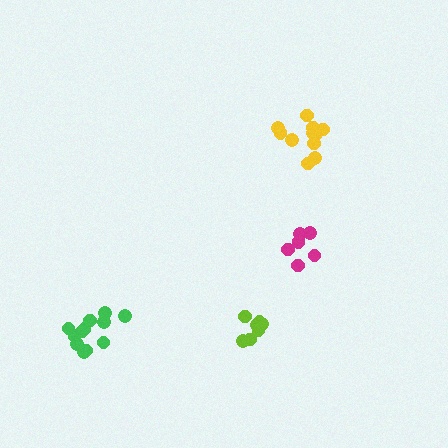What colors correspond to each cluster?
The clusters are colored: green, lime, magenta, yellow.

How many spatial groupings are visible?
There are 4 spatial groupings.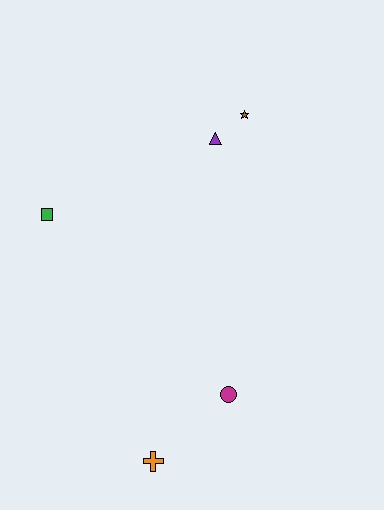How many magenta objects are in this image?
There is 1 magenta object.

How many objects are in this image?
There are 5 objects.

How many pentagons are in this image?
There are no pentagons.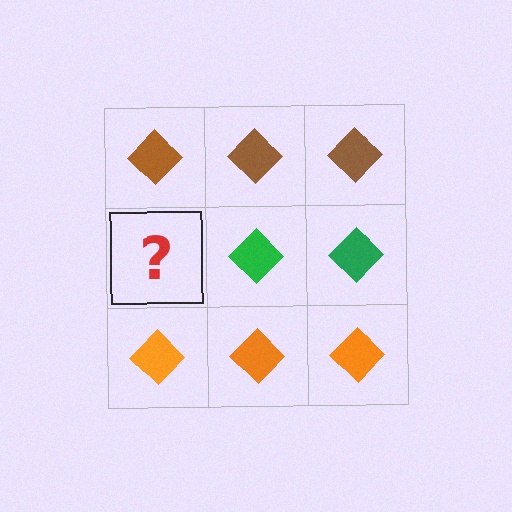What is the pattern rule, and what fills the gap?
The rule is that each row has a consistent color. The gap should be filled with a green diamond.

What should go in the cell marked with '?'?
The missing cell should contain a green diamond.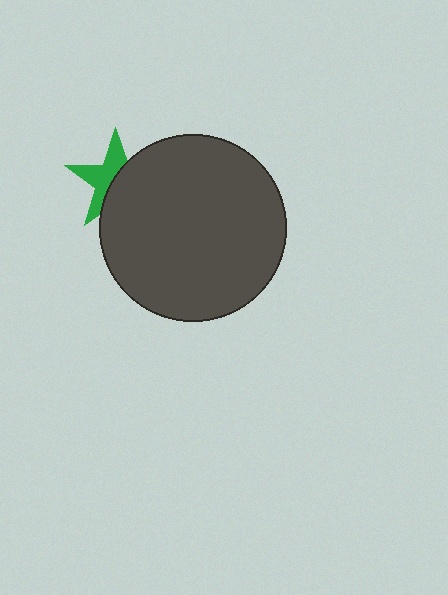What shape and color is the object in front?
The object in front is a dark gray circle.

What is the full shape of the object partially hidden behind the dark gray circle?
The partially hidden object is a green star.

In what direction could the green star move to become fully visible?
The green star could move left. That would shift it out from behind the dark gray circle entirely.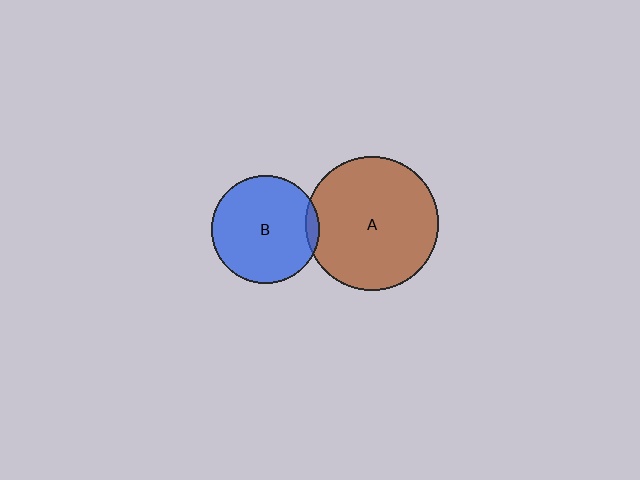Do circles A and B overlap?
Yes.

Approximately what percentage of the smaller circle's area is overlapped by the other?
Approximately 5%.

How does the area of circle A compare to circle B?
Approximately 1.5 times.